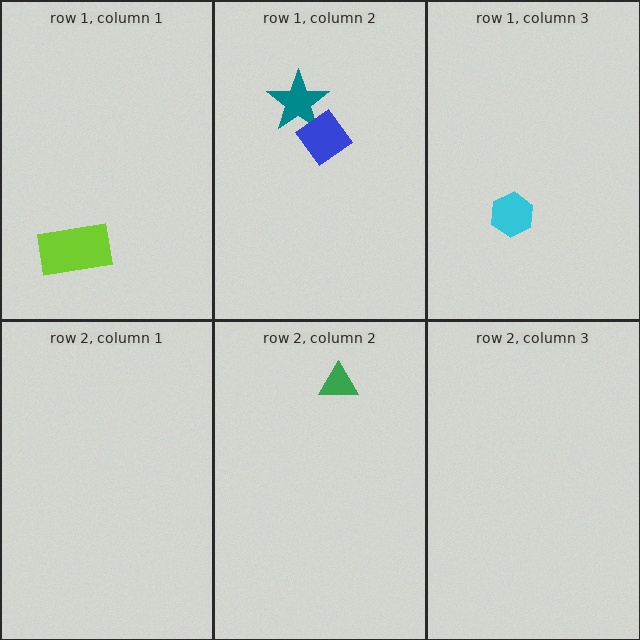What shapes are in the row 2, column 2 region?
The green triangle.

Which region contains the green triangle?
The row 2, column 2 region.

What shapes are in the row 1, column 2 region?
The teal star, the blue diamond.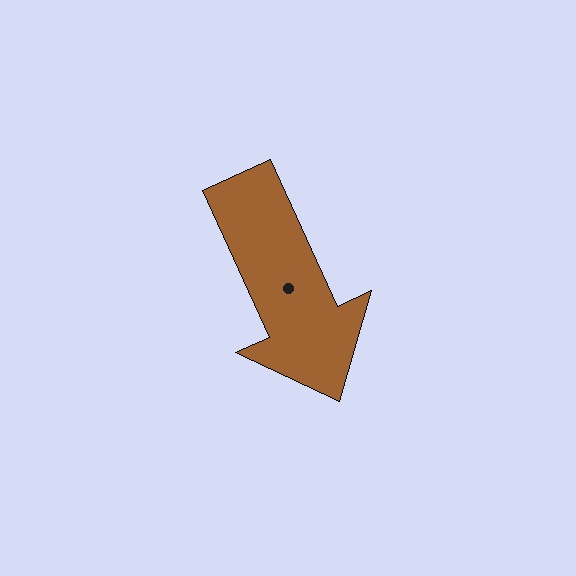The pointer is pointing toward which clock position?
Roughly 5 o'clock.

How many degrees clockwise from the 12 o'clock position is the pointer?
Approximately 155 degrees.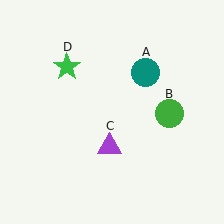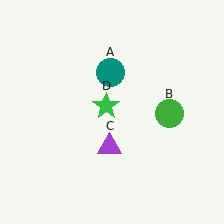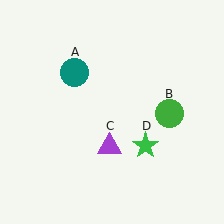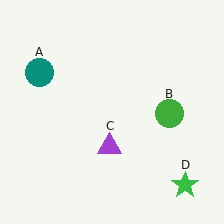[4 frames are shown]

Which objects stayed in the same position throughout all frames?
Green circle (object B) and purple triangle (object C) remained stationary.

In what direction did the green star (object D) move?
The green star (object D) moved down and to the right.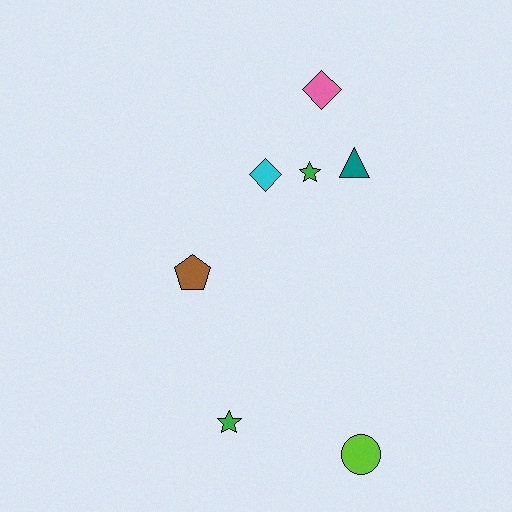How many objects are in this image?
There are 7 objects.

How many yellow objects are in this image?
There are no yellow objects.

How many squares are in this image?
There are no squares.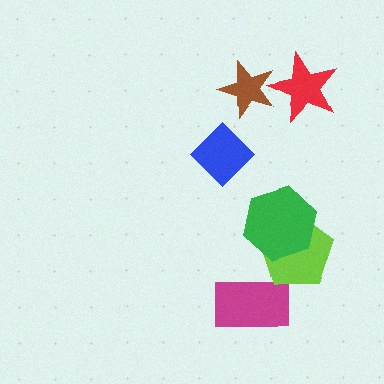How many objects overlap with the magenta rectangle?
0 objects overlap with the magenta rectangle.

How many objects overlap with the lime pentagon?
1 object overlaps with the lime pentagon.